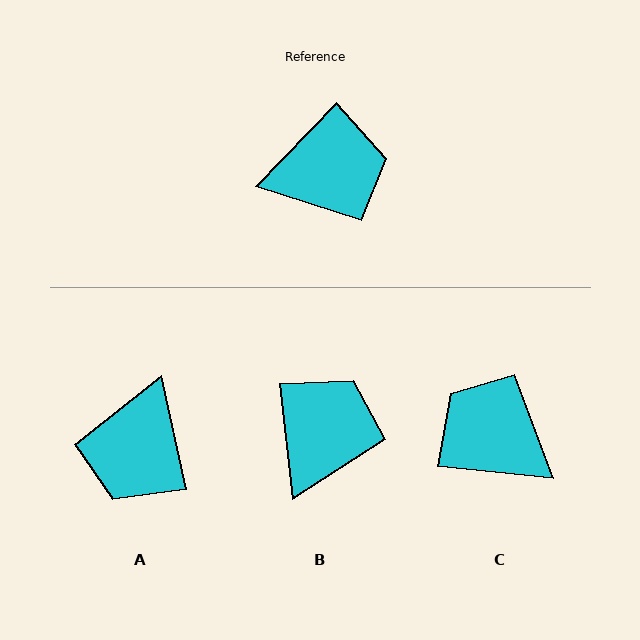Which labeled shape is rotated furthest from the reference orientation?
C, about 128 degrees away.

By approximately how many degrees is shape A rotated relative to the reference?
Approximately 124 degrees clockwise.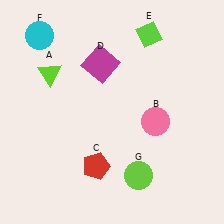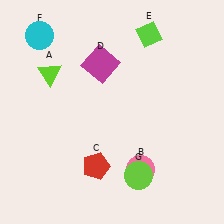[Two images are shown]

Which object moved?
The pink circle (B) moved down.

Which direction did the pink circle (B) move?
The pink circle (B) moved down.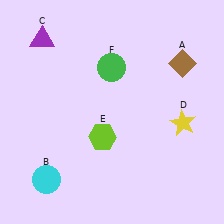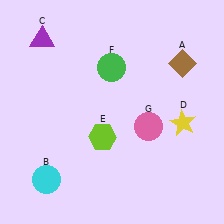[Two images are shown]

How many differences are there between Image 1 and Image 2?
There is 1 difference between the two images.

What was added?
A pink circle (G) was added in Image 2.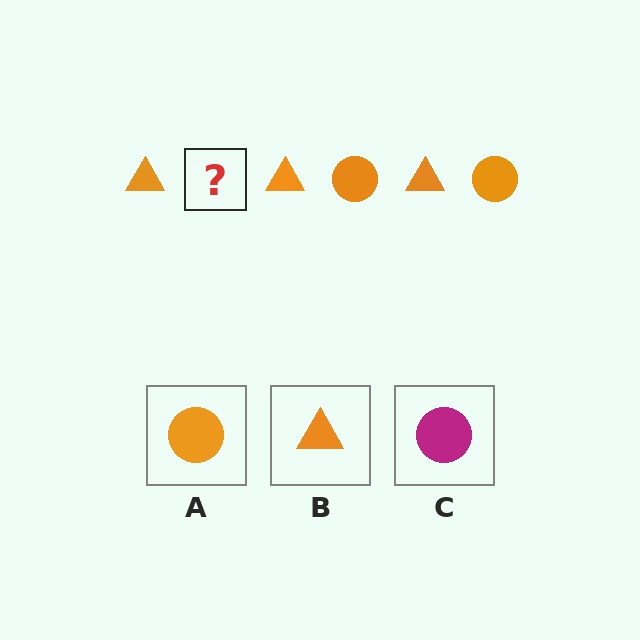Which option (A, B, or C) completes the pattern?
A.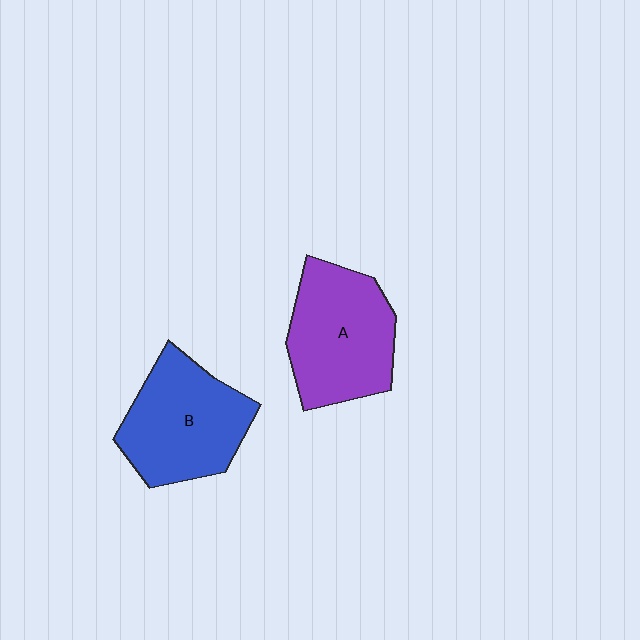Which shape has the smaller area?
Shape B (blue).